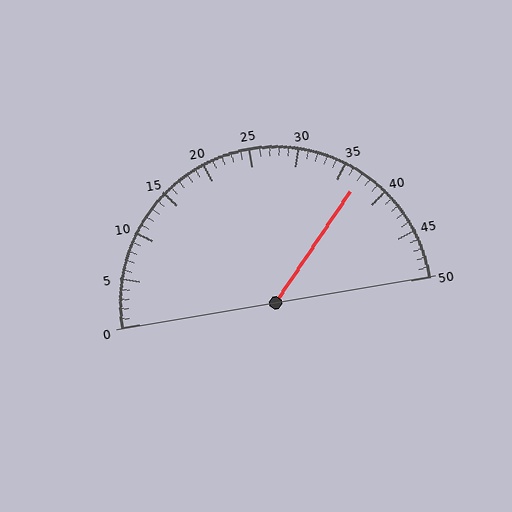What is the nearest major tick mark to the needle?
The nearest major tick mark is 35.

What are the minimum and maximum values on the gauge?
The gauge ranges from 0 to 50.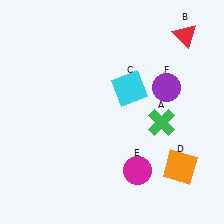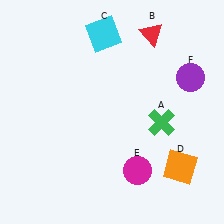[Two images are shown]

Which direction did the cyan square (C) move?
The cyan square (C) moved up.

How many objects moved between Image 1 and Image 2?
3 objects moved between the two images.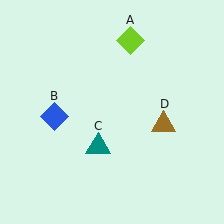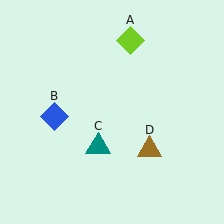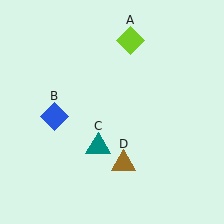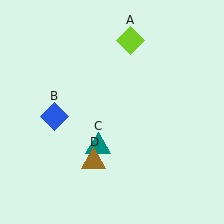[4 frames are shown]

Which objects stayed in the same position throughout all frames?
Lime diamond (object A) and blue diamond (object B) and teal triangle (object C) remained stationary.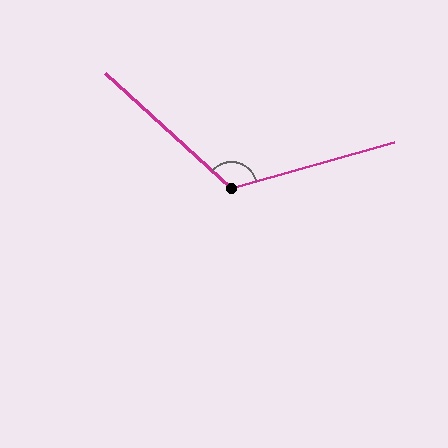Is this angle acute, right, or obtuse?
It is obtuse.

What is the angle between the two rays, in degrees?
Approximately 122 degrees.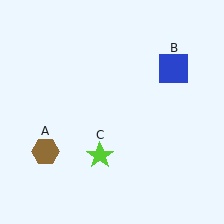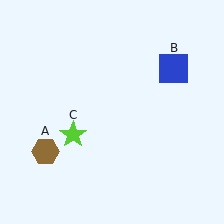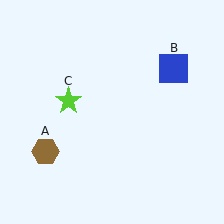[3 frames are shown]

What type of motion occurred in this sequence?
The lime star (object C) rotated clockwise around the center of the scene.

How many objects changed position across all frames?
1 object changed position: lime star (object C).